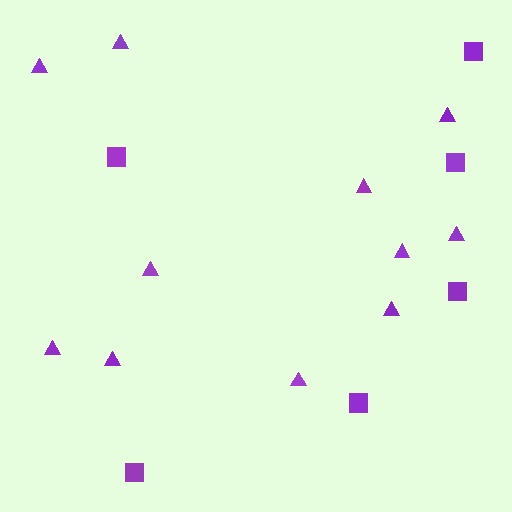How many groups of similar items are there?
There are 2 groups: one group of triangles (11) and one group of squares (6).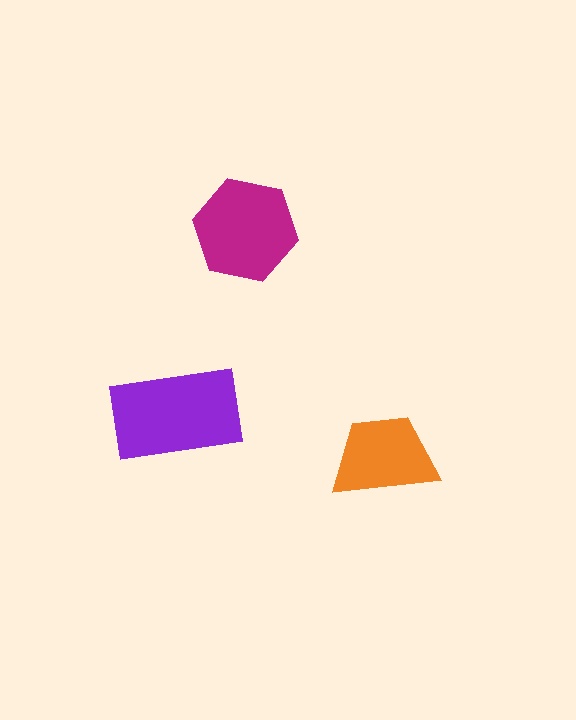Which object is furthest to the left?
The purple rectangle is leftmost.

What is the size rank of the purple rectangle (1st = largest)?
1st.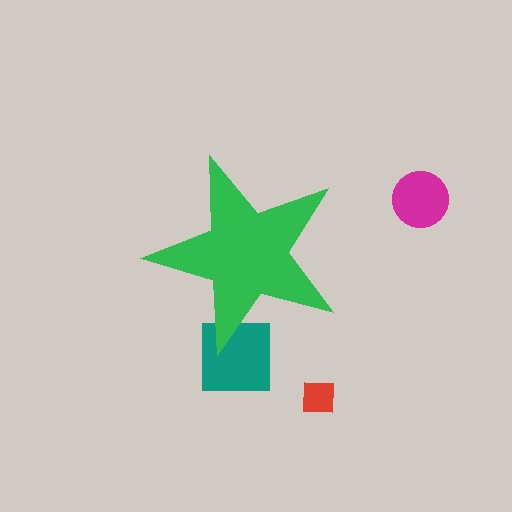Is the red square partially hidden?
No, the red square is fully visible.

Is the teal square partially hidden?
Yes, the teal square is partially hidden behind the green star.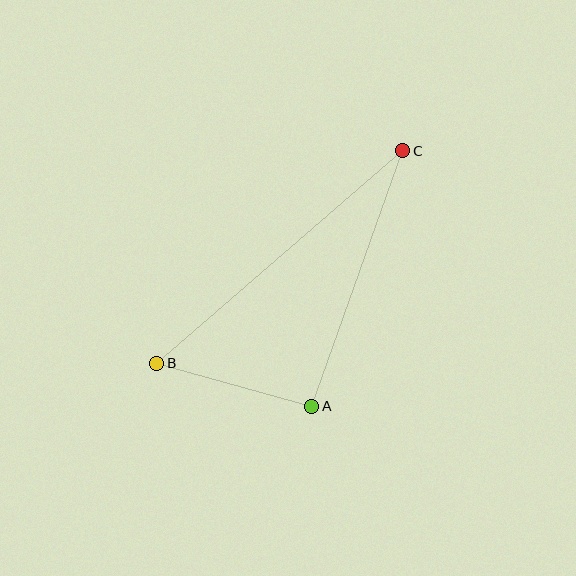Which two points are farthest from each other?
Points B and C are farthest from each other.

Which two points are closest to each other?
Points A and B are closest to each other.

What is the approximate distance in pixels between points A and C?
The distance between A and C is approximately 271 pixels.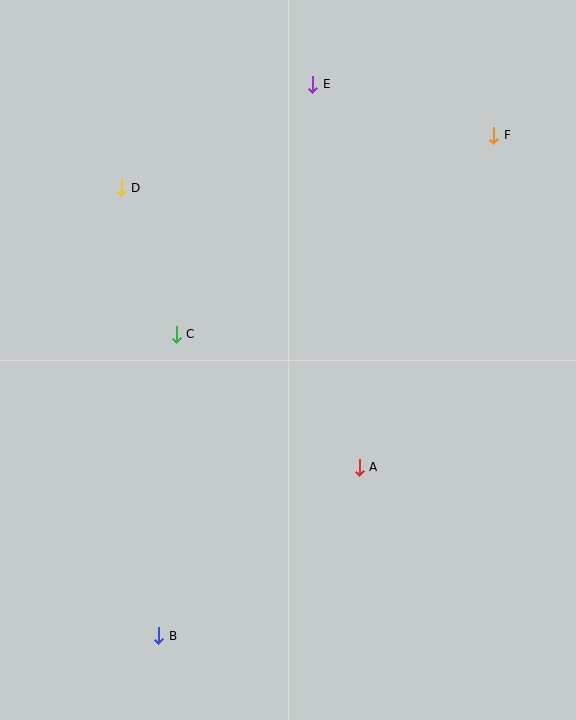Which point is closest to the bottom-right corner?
Point A is closest to the bottom-right corner.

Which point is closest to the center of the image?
Point C at (176, 334) is closest to the center.